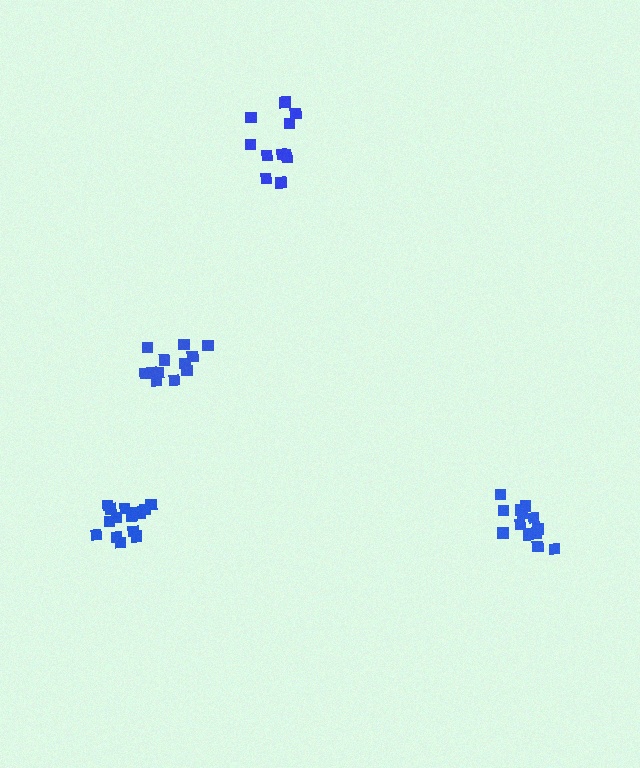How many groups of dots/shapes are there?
There are 4 groups.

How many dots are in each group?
Group 1: 13 dots, Group 2: 15 dots, Group 3: 11 dots, Group 4: 14 dots (53 total).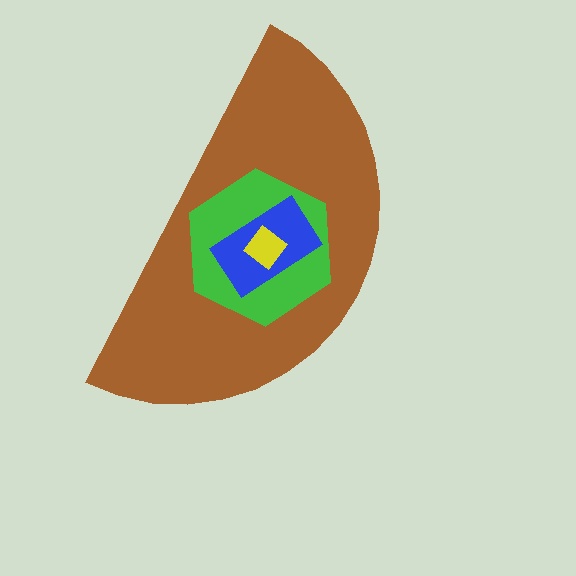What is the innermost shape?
The yellow diamond.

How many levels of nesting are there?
4.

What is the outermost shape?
The brown semicircle.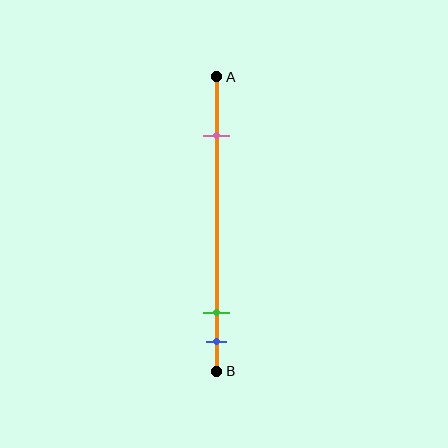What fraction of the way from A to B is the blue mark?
The blue mark is approximately 90% (0.9) of the way from A to B.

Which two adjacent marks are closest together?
The green and blue marks are the closest adjacent pair.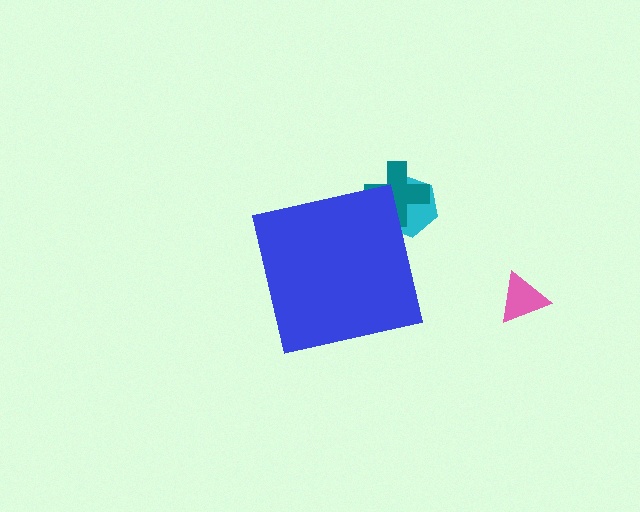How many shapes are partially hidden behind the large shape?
2 shapes are partially hidden.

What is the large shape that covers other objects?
A blue square.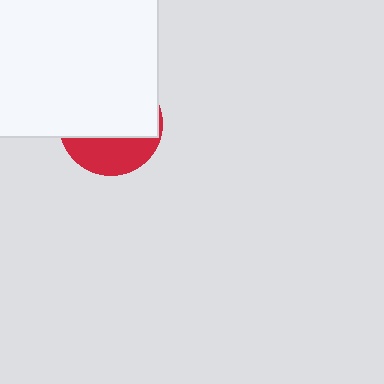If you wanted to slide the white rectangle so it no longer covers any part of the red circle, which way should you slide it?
Slide it up — that is the most direct way to separate the two shapes.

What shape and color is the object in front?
The object in front is a white rectangle.